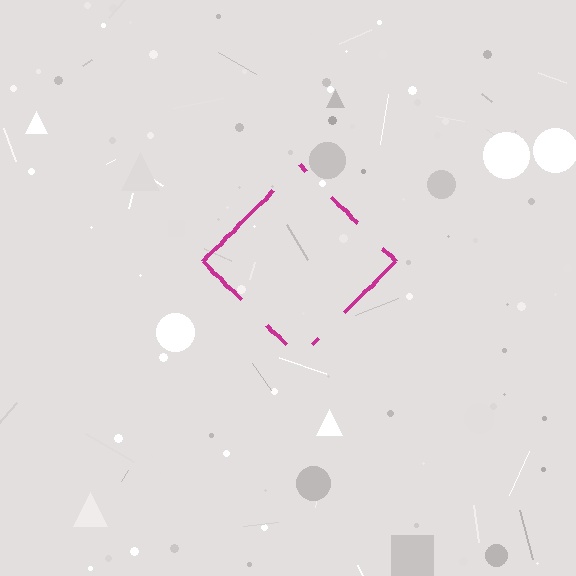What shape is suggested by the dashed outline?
The dashed outline suggests a diamond.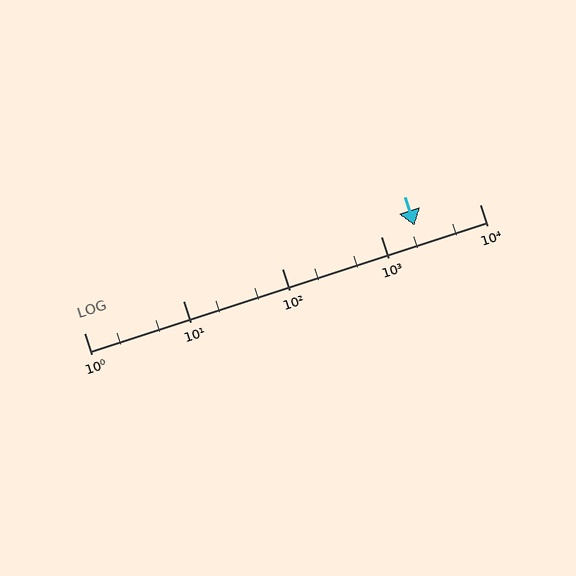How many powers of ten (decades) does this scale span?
The scale spans 4 decades, from 1 to 10000.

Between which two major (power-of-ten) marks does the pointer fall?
The pointer is between 1000 and 10000.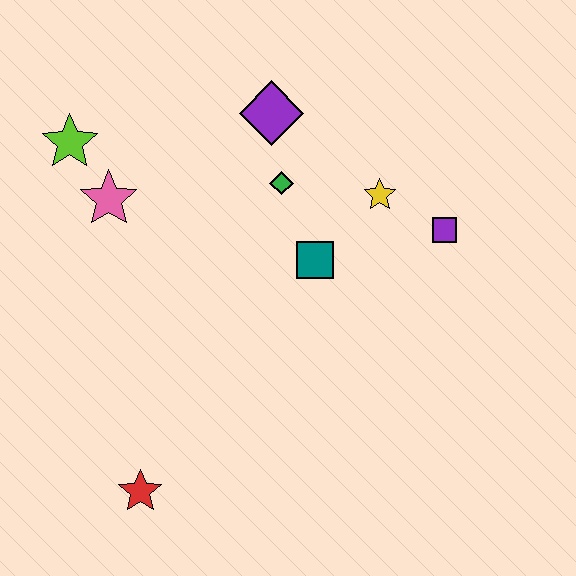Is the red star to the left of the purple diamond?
Yes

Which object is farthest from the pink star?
The purple square is farthest from the pink star.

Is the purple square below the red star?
No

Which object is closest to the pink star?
The lime star is closest to the pink star.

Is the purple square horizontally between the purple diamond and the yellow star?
No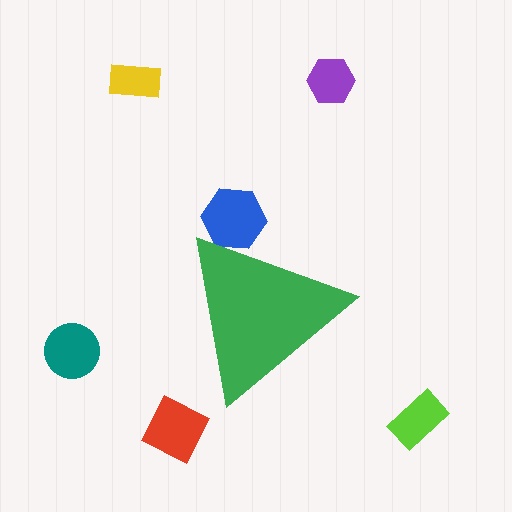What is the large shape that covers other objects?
A green triangle.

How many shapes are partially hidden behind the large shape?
1 shape is partially hidden.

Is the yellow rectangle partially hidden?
No, the yellow rectangle is fully visible.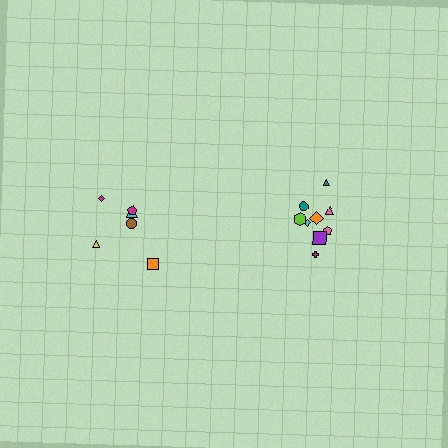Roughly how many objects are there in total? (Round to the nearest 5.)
Roughly 15 objects in total.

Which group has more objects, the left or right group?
The right group.